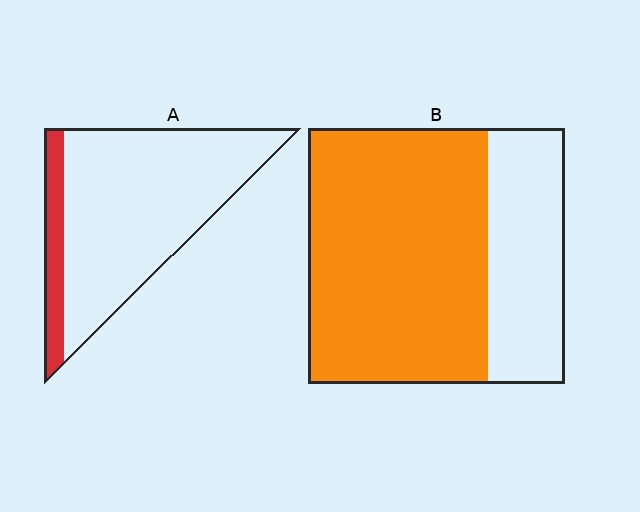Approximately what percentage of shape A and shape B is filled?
A is approximately 15% and B is approximately 70%.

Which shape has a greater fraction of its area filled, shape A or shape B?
Shape B.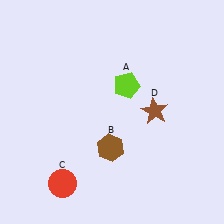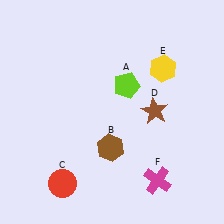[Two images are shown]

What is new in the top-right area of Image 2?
A yellow hexagon (E) was added in the top-right area of Image 2.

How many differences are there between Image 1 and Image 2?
There are 2 differences between the two images.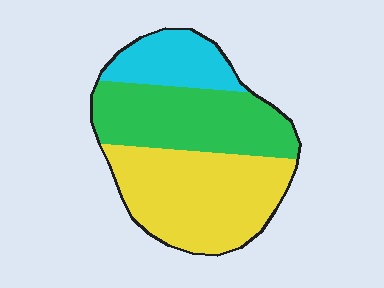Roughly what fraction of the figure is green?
Green covers 37% of the figure.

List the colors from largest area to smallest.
From largest to smallest: yellow, green, cyan.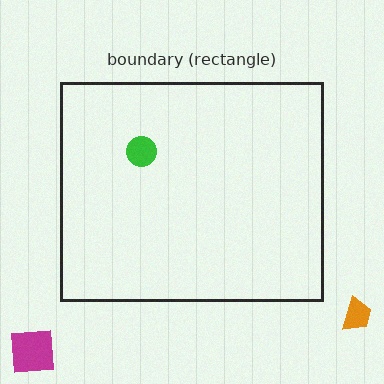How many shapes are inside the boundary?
1 inside, 2 outside.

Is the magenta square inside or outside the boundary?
Outside.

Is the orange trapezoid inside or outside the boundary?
Outside.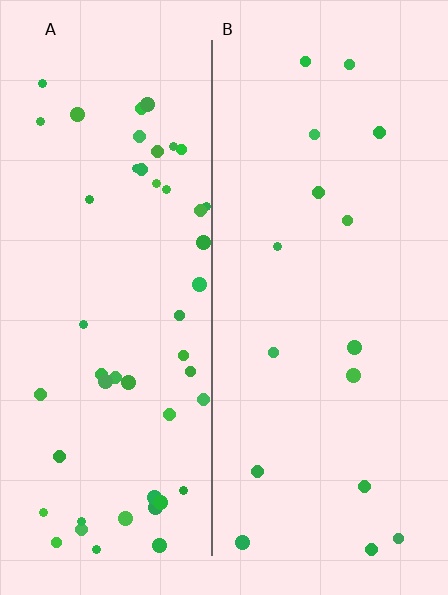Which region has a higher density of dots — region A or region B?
A (the left).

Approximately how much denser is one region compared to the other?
Approximately 3.1× — region A over region B.